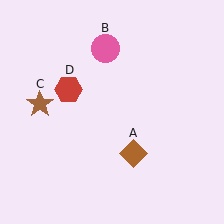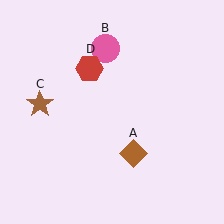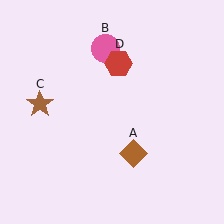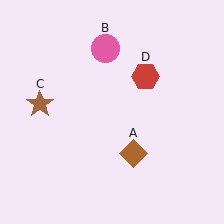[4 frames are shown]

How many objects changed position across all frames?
1 object changed position: red hexagon (object D).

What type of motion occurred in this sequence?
The red hexagon (object D) rotated clockwise around the center of the scene.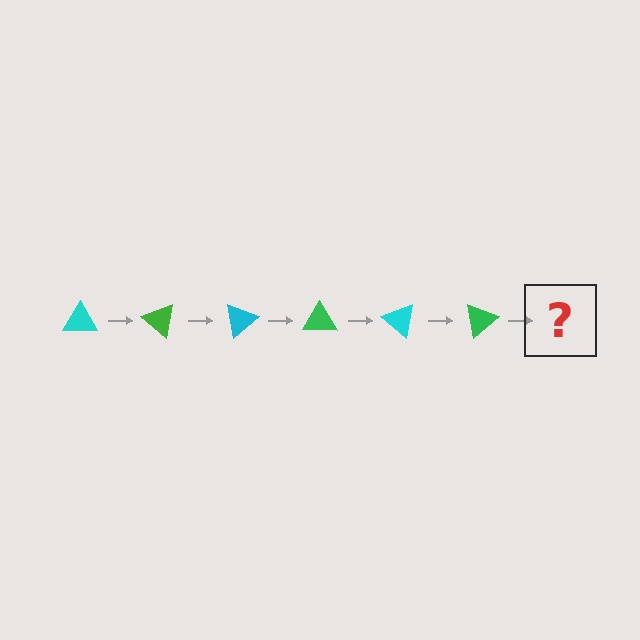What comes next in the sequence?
The next element should be a cyan triangle, rotated 240 degrees from the start.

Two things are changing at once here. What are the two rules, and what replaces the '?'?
The two rules are that it rotates 40 degrees each step and the color cycles through cyan and green. The '?' should be a cyan triangle, rotated 240 degrees from the start.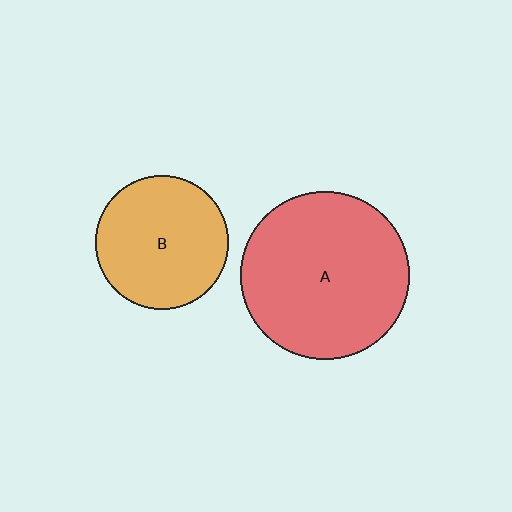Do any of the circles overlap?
No, none of the circles overlap.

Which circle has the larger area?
Circle A (red).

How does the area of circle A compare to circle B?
Approximately 1.6 times.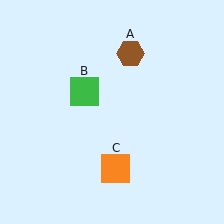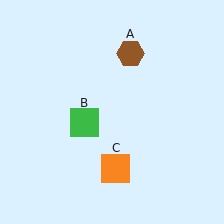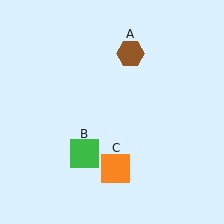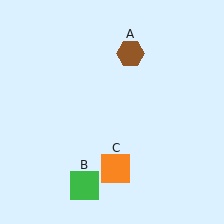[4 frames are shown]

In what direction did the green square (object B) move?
The green square (object B) moved down.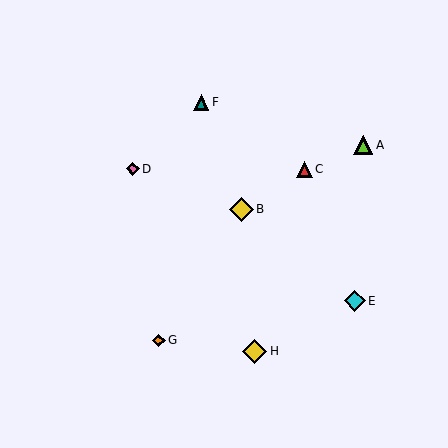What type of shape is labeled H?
Shape H is a yellow diamond.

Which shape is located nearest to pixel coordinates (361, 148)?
The lime triangle (labeled A) at (363, 145) is nearest to that location.